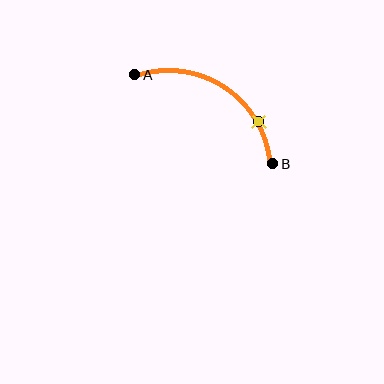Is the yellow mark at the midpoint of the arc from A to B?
No. The yellow mark lies on the arc but is closer to endpoint B. The arc midpoint would be at the point on the curve equidistant along the arc from both A and B.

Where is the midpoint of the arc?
The arc midpoint is the point on the curve farthest from the straight line joining A and B. It sits above that line.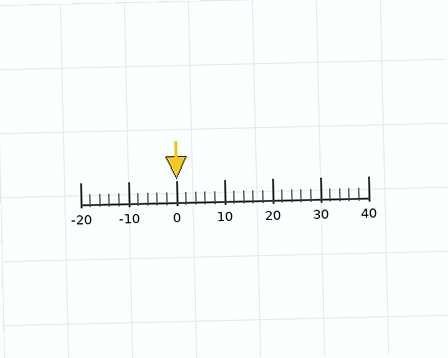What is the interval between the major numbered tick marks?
The major tick marks are spaced 10 units apart.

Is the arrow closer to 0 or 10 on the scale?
The arrow is closer to 0.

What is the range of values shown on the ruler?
The ruler shows values from -20 to 40.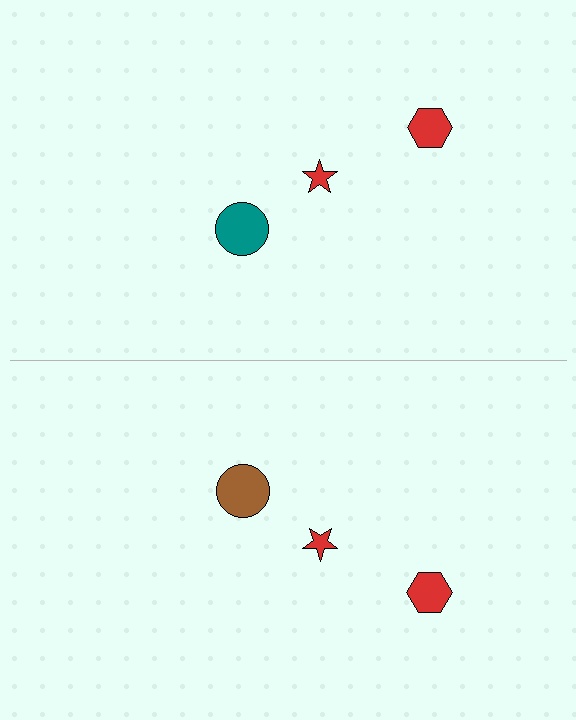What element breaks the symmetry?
The brown circle on the bottom side breaks the symmetry — its mirror counterpart is teal.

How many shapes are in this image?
There are 6 shapes in this image.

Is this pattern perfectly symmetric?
No, the pattern is not perfectly symmetric. The brown circle on the bottom side breaks the symmetry — its mirror counterpart is teal.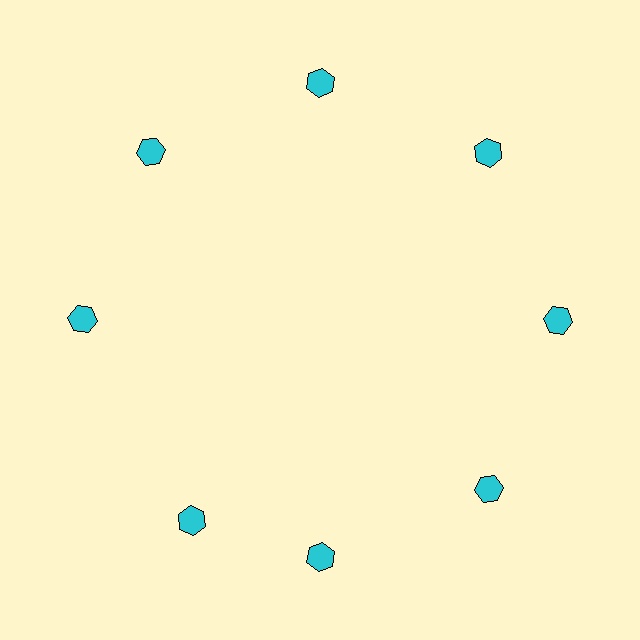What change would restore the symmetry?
The symmetry would be restored by rotating it back into even spacing with its neighbors so that all 8 hexagons sit at equal angles and equal distance from the center.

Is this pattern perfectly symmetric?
No. The 8 cyan hexagons are arranged in a ring, but one element near the 8 o'clock position is rotated out of alignment along the ring, breaking the 8-fold rotational symmetry.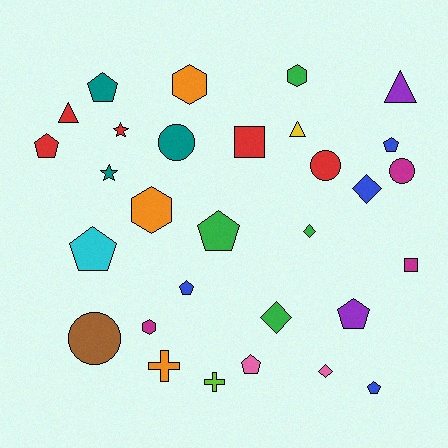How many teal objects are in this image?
There are 3 teal objects.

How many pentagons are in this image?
There are 9 pentagons.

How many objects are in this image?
There are 30 objects.